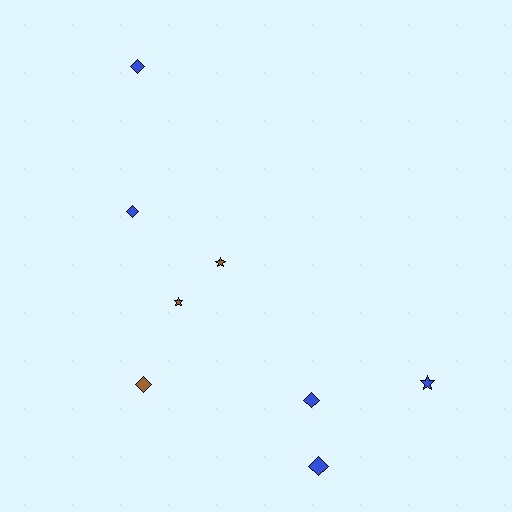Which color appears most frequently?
Blue, with 5 objects.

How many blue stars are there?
There is 1 blue star.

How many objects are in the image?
There are 8 objects.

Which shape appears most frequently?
Diamond, with 5 objects.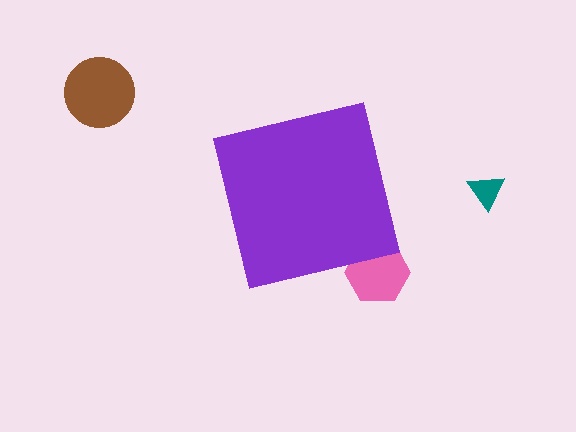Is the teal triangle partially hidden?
No, the teal triangle is fully visible.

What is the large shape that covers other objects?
A purple square.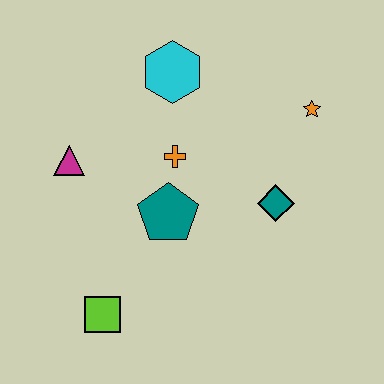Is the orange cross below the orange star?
Yes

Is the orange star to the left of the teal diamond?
No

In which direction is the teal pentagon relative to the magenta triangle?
The teal pentagon is to the right of the magenta triangle.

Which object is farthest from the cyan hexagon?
The lime square is farthest from the cyan hexagon.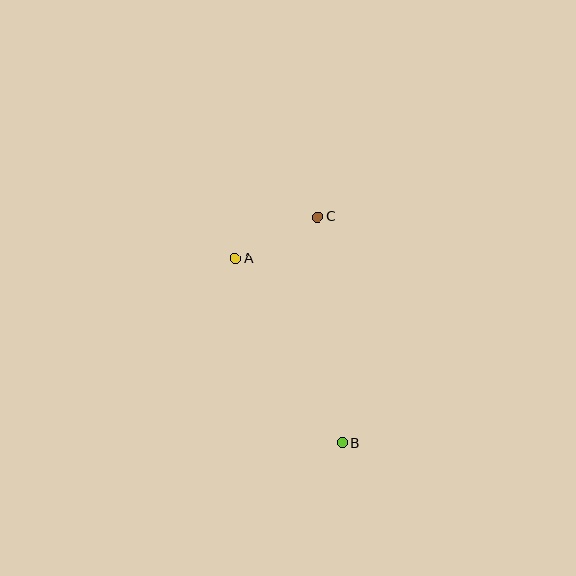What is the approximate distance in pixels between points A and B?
The distance between A and B is approximately 214 pixels.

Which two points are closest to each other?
Points A and C are closest to each other.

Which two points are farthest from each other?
Points B and C are farthest from each other.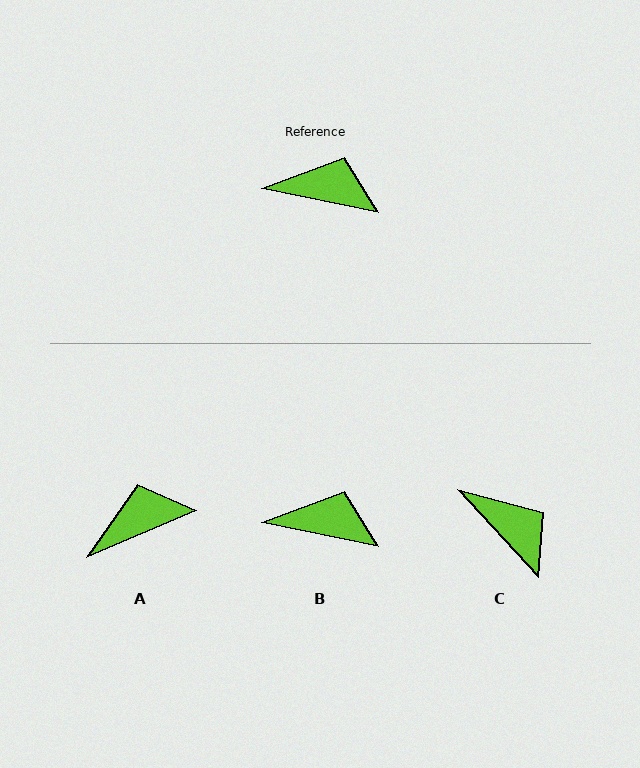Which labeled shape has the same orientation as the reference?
B.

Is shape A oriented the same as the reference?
No, it is off by about 35 degrees.